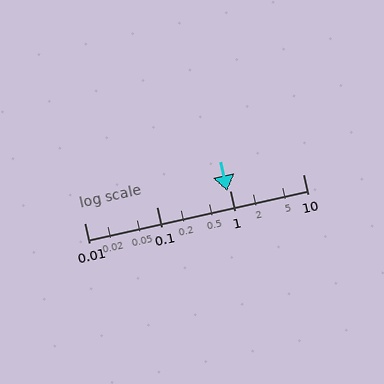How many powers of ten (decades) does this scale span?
The scale spans 3 decades, from 0.01 to 10.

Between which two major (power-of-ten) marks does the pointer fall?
The pointer is between 0.1 and 1.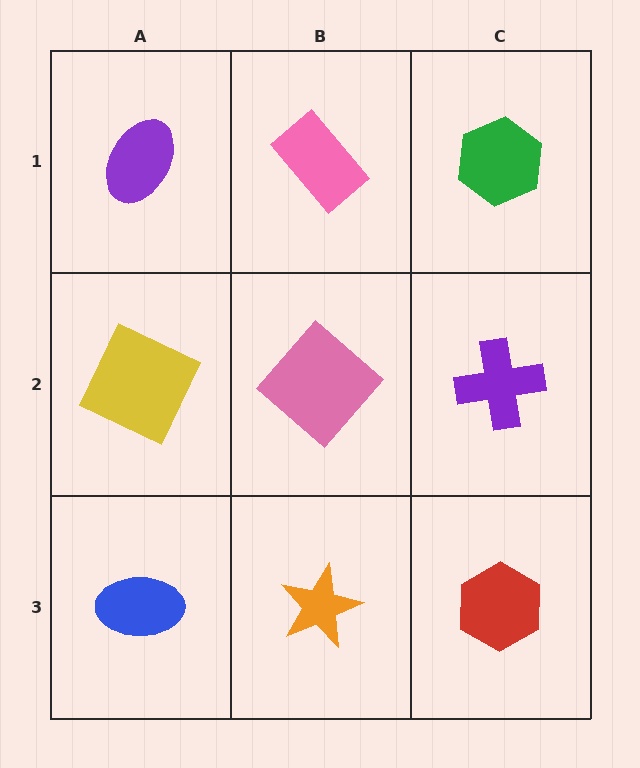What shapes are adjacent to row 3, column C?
A purple cross (row 2, column C), an orange star (row 3, column B).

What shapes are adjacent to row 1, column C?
A purple cross (row 2, column C), a pink rectangle (row 1, column B).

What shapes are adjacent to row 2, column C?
A green hexagon (row 1, column C), a red hexagon (row 3, column C), a pink diamond (row 2, column B).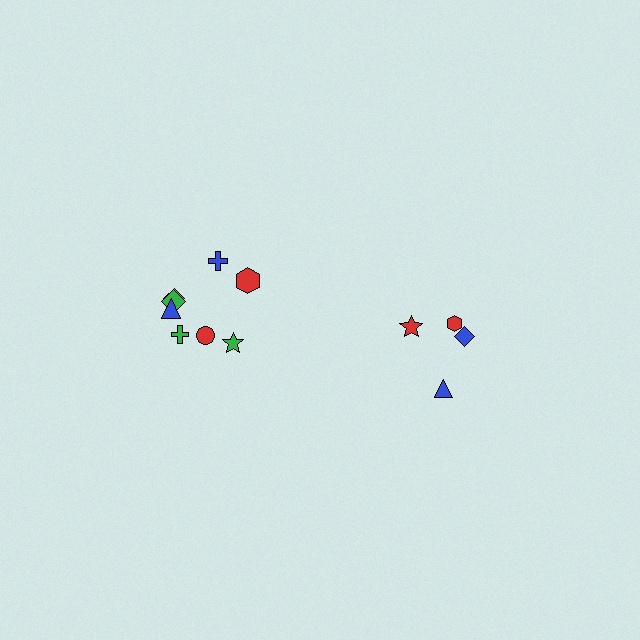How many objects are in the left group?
There are 8 objects.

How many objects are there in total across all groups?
There are 12 objects.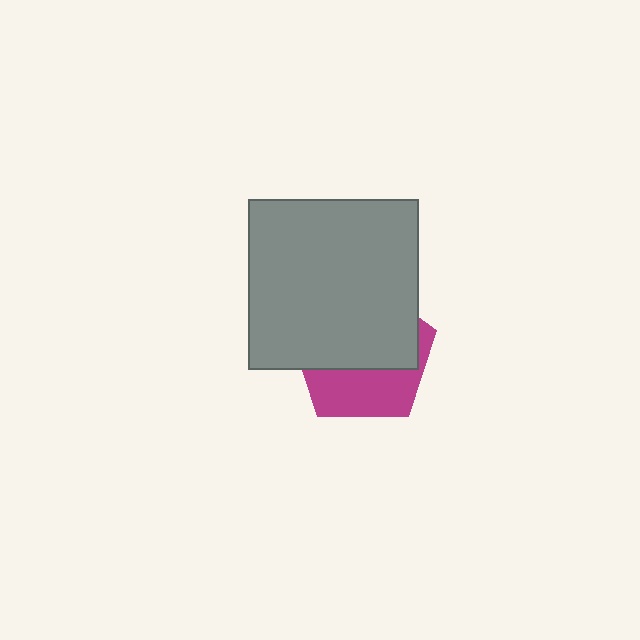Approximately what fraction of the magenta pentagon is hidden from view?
Roughly 61% of the magenta pentagon is hidden behind the gray square.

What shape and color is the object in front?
The object in front is a gray square.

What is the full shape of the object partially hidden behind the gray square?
The partially hidden object is a magenta pentagon.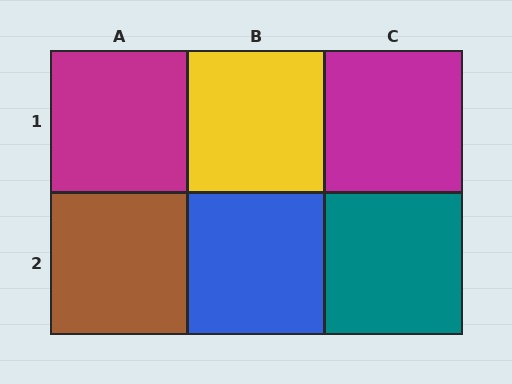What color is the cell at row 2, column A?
Brown.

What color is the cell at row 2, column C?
Teal.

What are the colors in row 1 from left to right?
Magenta, yellow, magenta.